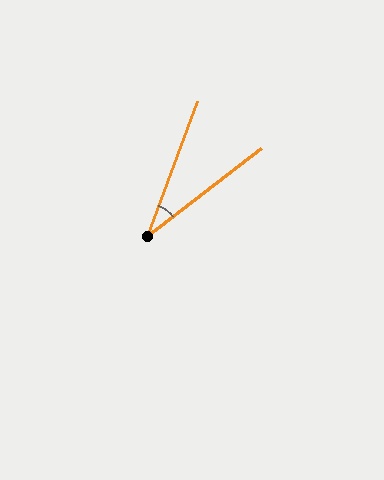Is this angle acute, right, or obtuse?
It is acute.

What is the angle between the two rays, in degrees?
Approximately 32 degrees.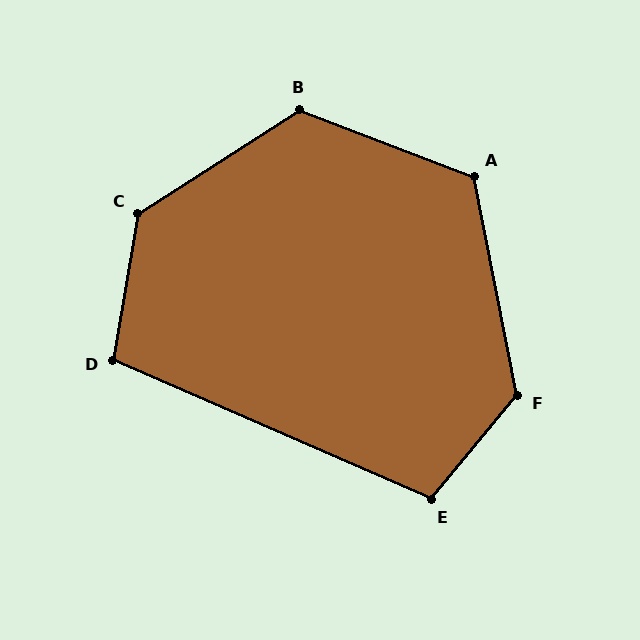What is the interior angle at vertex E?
Approximately 106 degrees (obtuse).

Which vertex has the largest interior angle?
C, at approximately 132 degrees.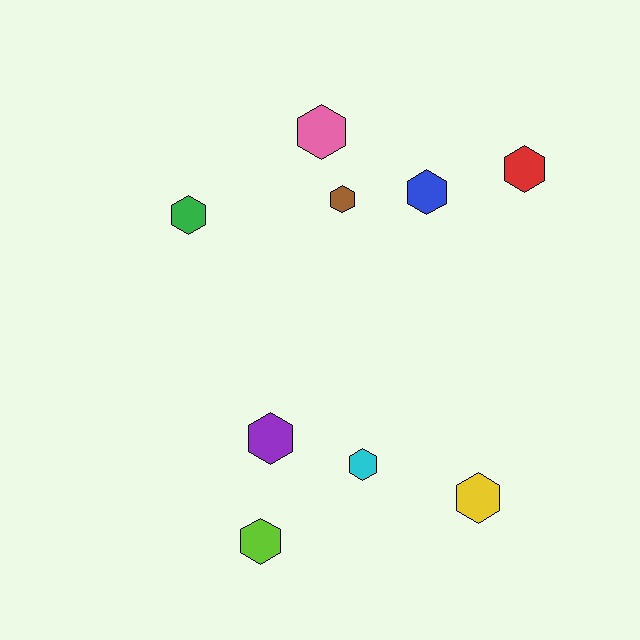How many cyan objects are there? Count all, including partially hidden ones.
There is 1 cyan object.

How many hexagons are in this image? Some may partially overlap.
There are 9 hexagons.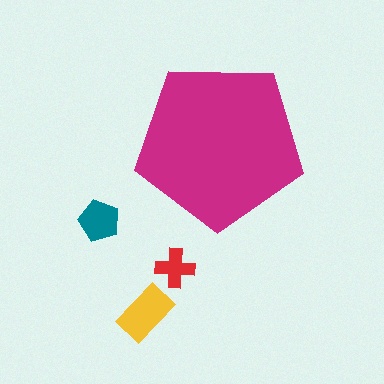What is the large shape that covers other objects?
A magenta pentagon.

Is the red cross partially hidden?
No, the red cross is fully visible.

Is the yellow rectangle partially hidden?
No, the yellow rectangle is fully visible.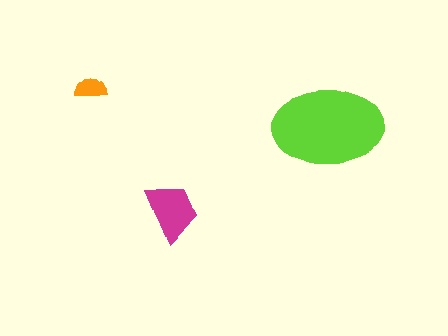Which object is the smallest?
The orange semicircle.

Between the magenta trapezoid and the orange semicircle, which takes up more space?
The magenta trapezoid.